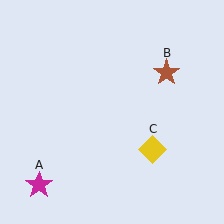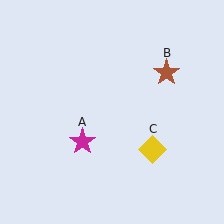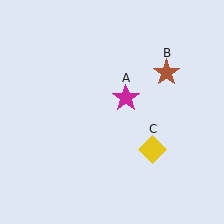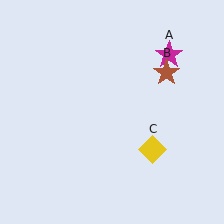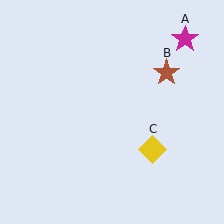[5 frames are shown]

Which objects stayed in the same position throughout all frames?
Brown star (object B) and yellow diamond (object C) remained stationary.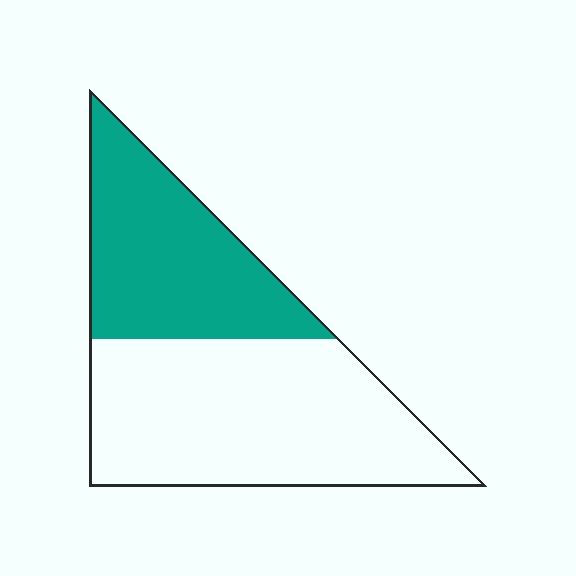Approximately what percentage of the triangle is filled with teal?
Approximately 40%.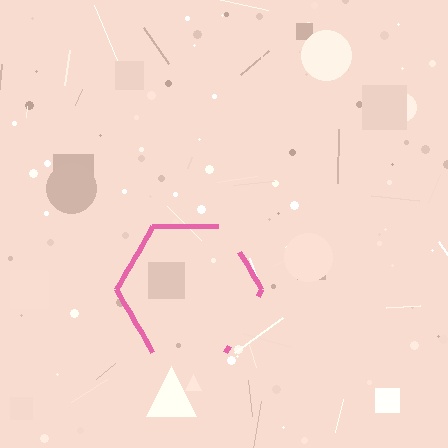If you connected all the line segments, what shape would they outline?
They would outline a hexagon.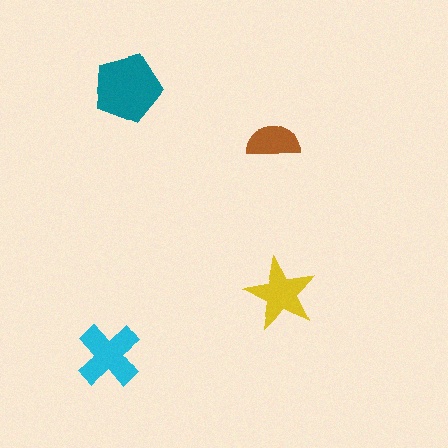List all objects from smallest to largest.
The brown semicircle, the yellow star, the cyan cross, the teal pentagon.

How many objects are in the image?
There are 4 objects in the image.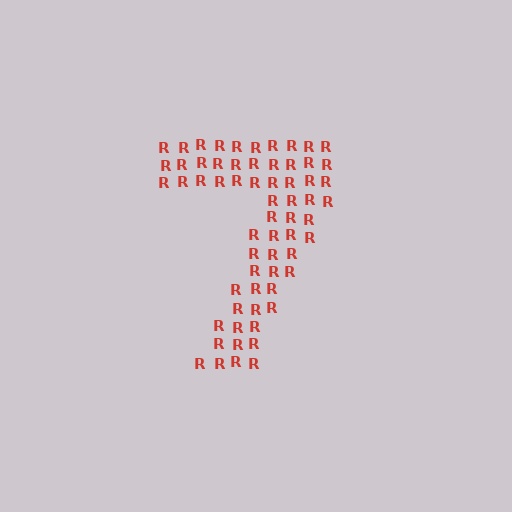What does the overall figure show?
The overall figure shows the digit 7.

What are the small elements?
The small elements are letter R's.